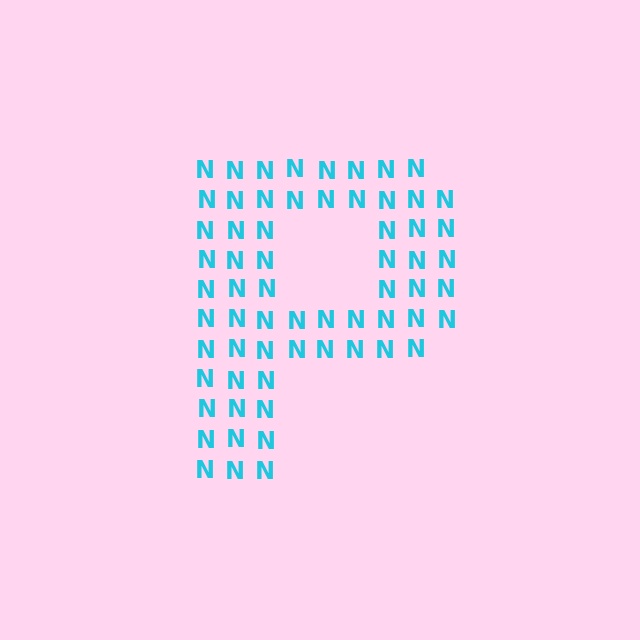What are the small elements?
The small elements are letter N's.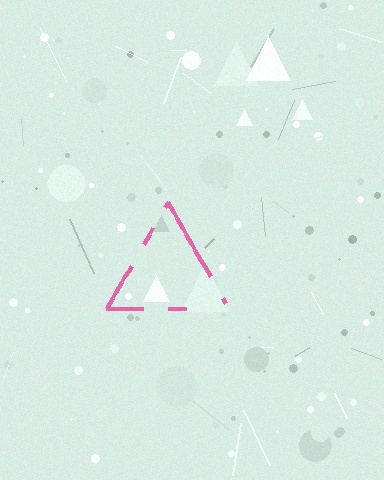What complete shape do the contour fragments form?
The contour fragments form a triangle.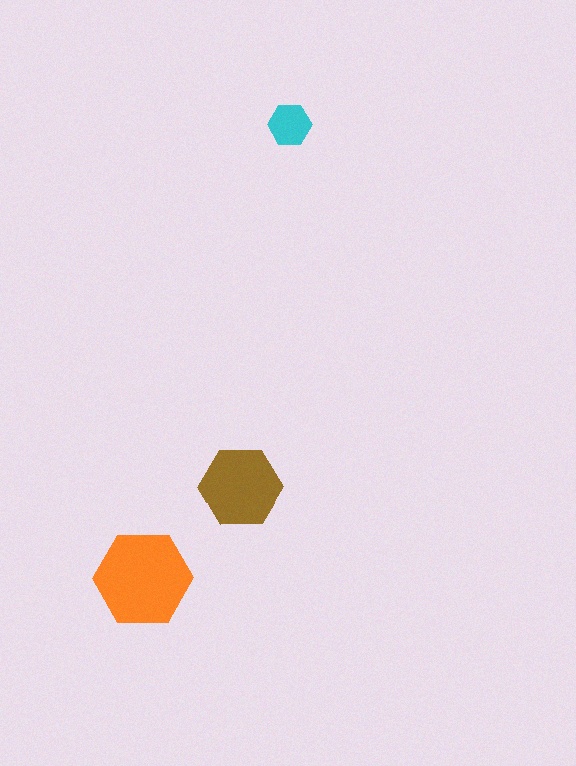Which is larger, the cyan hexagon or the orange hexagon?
The orange one.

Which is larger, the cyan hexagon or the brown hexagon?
The brown one.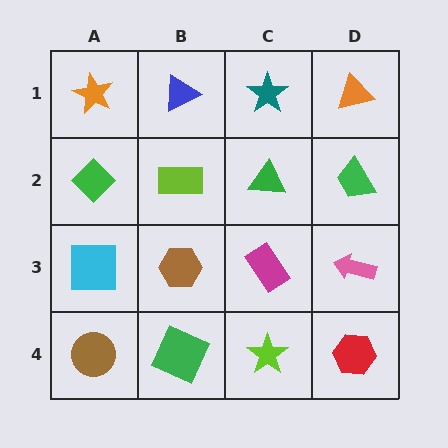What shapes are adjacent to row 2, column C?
A teal star (row 1, column C), a magenta rectangle (row 3, column C), a lime rectangle (row 2, column B), a green trapezoid (row 2, column D).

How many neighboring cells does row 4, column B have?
3.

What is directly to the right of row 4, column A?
A green square.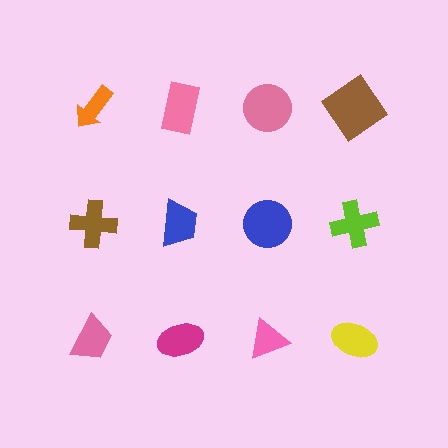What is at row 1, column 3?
A pink circle.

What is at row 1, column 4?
A brown diamond.